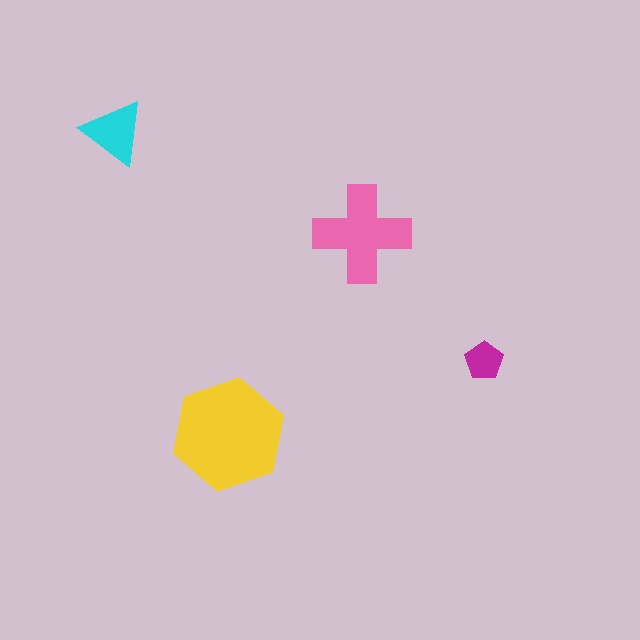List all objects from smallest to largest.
The magenta pentagon, the cyan triangle, the pink cross, the yellow hexagon.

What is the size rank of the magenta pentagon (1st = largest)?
4th.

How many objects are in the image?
There are 4 objects in the image.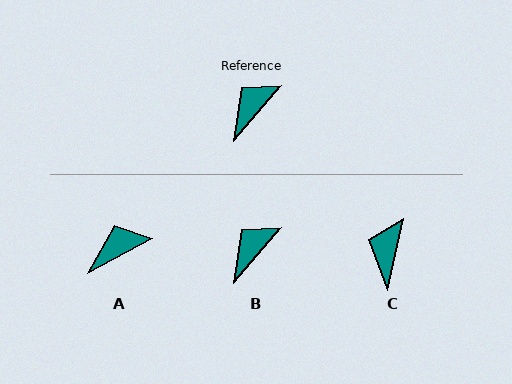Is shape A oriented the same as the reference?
No, it is off by about 21 degrees.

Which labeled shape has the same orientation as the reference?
B.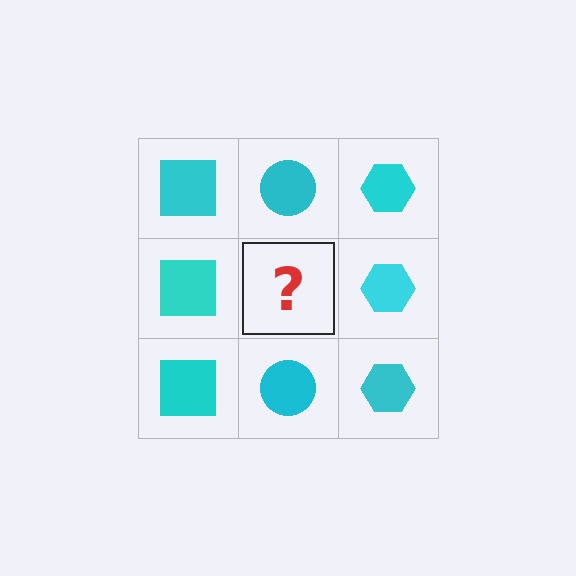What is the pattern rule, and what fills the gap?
The rule is that each column has a consistent shape. The gap should be filled with a cyan circle.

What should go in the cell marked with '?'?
The missing cell should contain a cyan circle.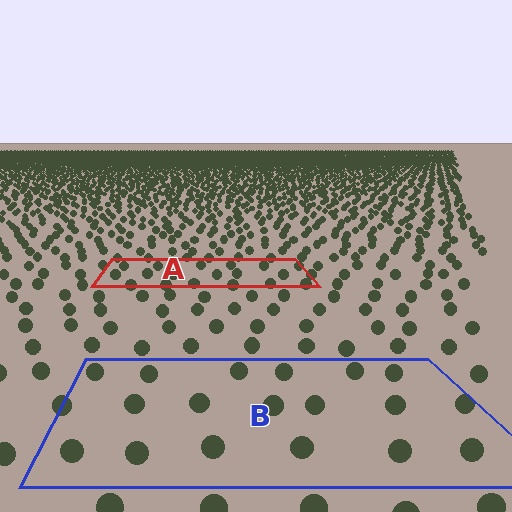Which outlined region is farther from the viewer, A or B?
Region A is farther from the viewer — the texture elements inside it appear smaller and more densely packed.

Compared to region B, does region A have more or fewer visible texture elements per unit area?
Region A has more texture elements per unit area — they are packed more densely because it is farther away.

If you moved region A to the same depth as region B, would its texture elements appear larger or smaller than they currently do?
They would appear larger. At a closer depth, the same texture elements are projected at a bigger on-screen size.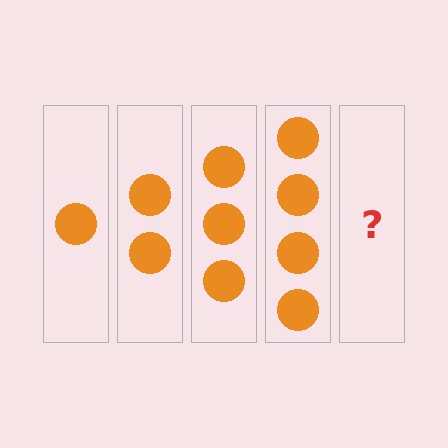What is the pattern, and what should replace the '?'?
The pattern is that each step adds one more circle. The '?' should be 5 circles.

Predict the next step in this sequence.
The next step is 5 circles.